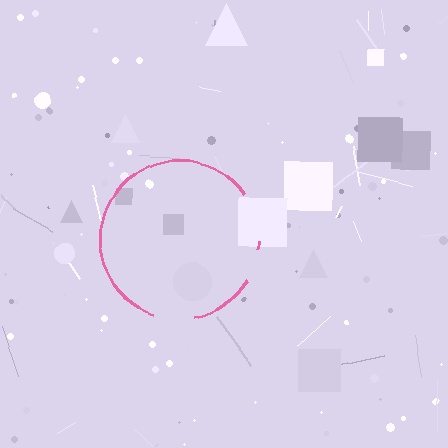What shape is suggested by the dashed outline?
The dashed outline suggests a circle.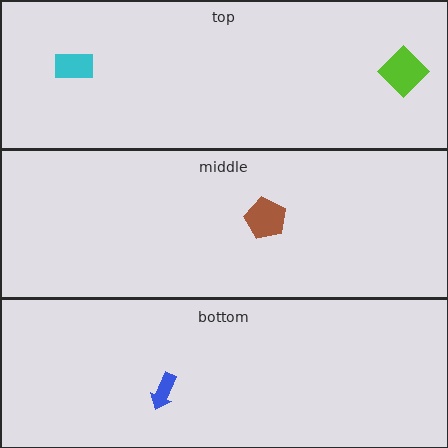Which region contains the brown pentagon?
The middle region.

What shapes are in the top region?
The lime diamond, the cyan rectangle.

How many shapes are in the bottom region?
1.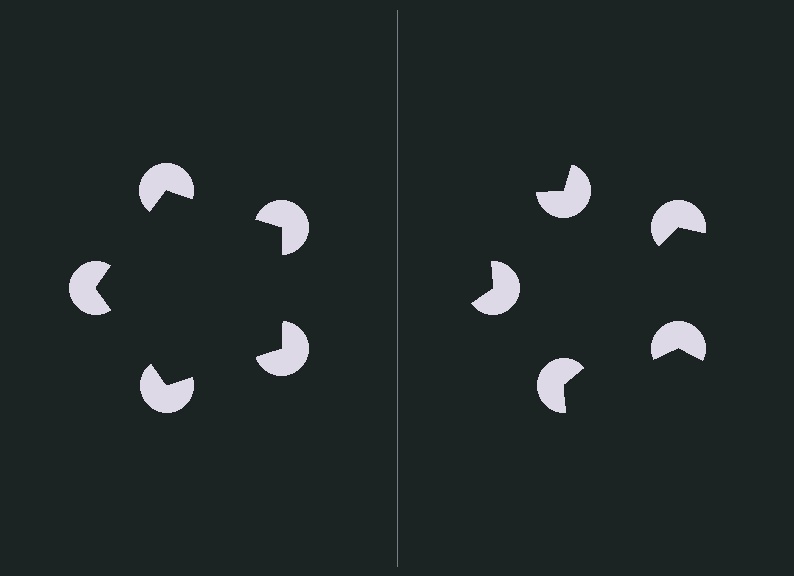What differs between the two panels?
The pac-man discs are positioned identically on both sides; only the wedge orientations differ. On the left they align to a pentagon; on the right they are misaligned.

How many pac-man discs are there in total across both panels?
10 — 5 on each side.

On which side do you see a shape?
An illusory pentagon appears on the left side. On the right side the wedge cuts are rotated, so no coherent shape forms.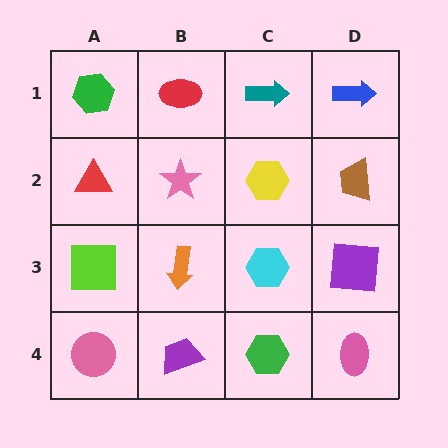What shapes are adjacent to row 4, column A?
A lime square (row 3, column A), a purple trapezoid (row 4, column B).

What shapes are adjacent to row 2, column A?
A green hexagon (row 1, column A), a lime square (row 3, column A), a pink star (row 2, column B).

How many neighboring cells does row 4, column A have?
2.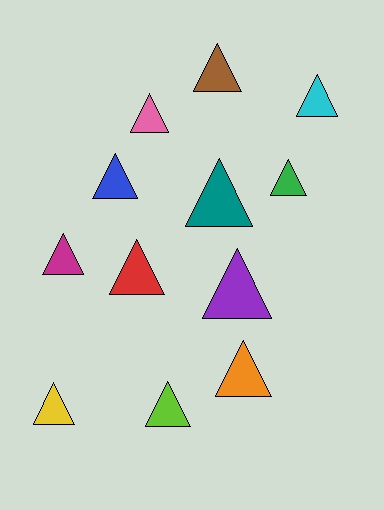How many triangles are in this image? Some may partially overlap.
There are 12 triangles.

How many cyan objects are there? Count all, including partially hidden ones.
There is 1 cyan object.